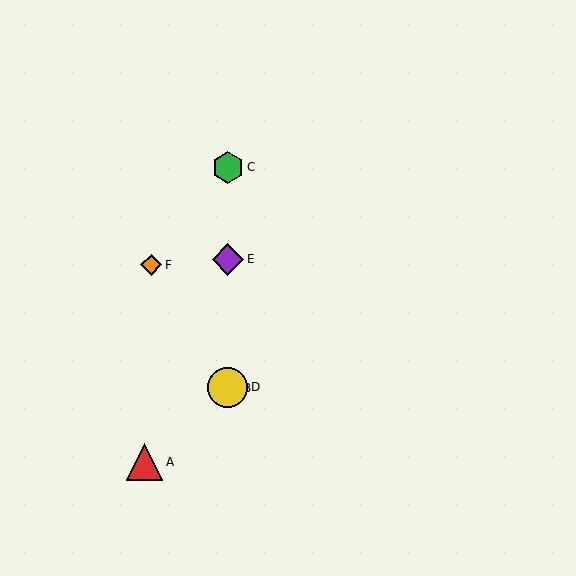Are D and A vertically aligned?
No, D is at x≈228 and A is at x≈145.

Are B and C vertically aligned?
Yes, both are at x≈228.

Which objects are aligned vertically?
Objects B, C, D, E are aligned vertically.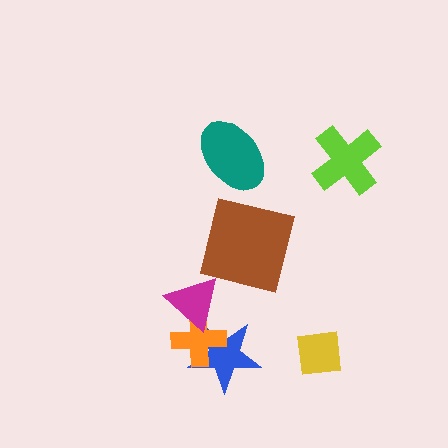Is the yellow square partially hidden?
No, no other shape covers it.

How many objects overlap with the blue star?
2 objects overlap with the blue star.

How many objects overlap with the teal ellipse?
0 objects overlap with the teal ellipse.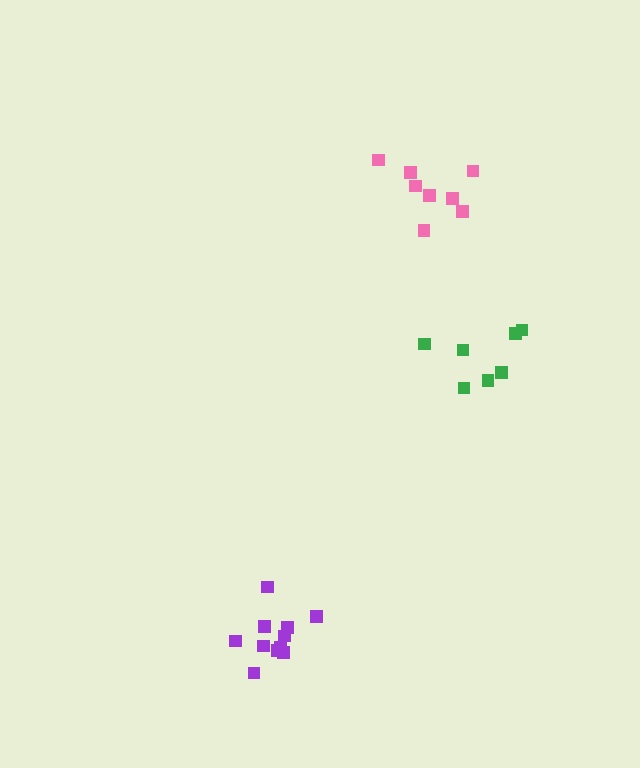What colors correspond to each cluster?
The clusters are colored: green, purple, pink.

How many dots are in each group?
Group 1: 7 dots, Group 2: 11 dots, Group 3: 8 dots (26 total).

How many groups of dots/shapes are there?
There are 3 groups.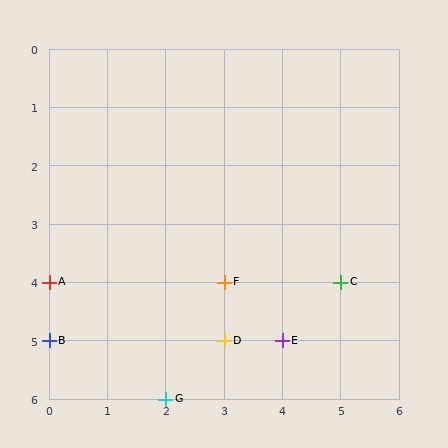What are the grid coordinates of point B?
Point B is at grid coordinates (0, 5).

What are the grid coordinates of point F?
Point F is at grid coordinates (3, 4).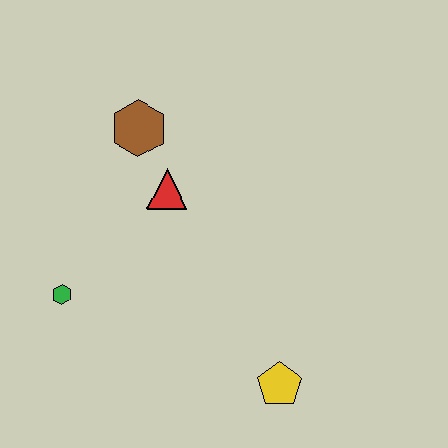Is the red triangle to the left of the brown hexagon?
No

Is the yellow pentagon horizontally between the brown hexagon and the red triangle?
No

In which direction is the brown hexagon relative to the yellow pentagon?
The brown hexagon is above the yellow pentagon.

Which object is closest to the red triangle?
The brown hexagon is closest to the red triangle.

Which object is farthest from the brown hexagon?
The yellow pentagon is farthest from the brown hexagon.